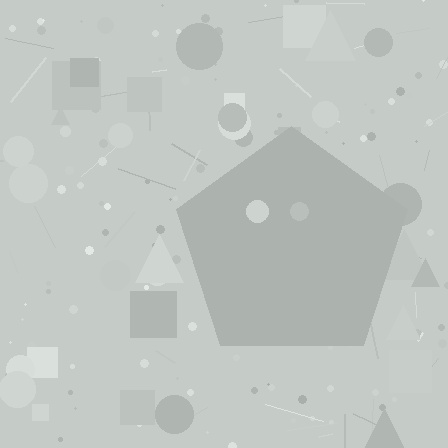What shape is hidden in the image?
A pentagon is hidden in the image.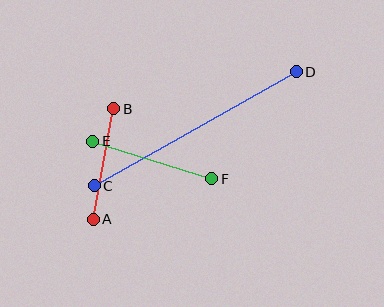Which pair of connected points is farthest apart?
Points C and D are farthest apart.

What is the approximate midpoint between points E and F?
The midpoint is at approximately (152, 160) pixels.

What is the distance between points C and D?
The distance is approximately 232 pixels.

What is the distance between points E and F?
The distance is approximately 124 pixels.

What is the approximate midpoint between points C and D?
The midpoint is at approximately (195, 129) pixels.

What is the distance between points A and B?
The distance is approximately 113 pixels.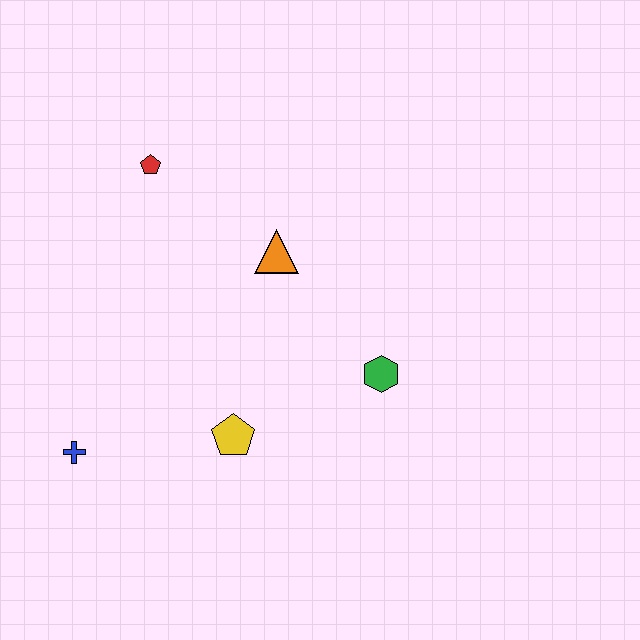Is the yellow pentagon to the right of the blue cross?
Yes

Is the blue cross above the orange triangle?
No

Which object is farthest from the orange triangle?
The blue cross is farthest from the orange triangle.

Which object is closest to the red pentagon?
The orange triangle is closest to the red pentagon.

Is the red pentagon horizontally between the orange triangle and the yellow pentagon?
No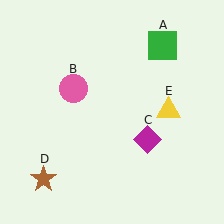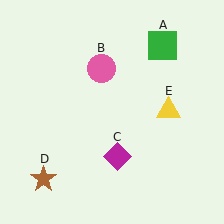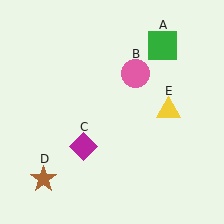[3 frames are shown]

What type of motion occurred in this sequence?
The pink circle (object B), magenta diamond (object C) rotated clockwise around the center of the scene.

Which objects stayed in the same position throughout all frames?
Green square (object A) and brown star (object D) and yellow triangle (object E) remained stationary.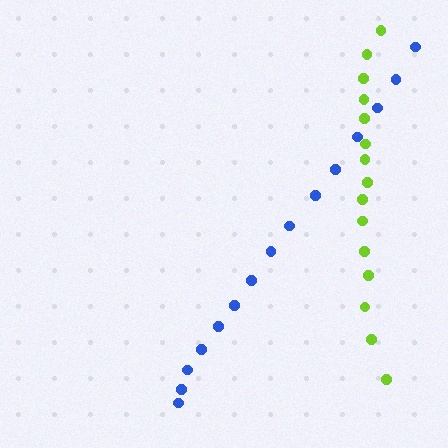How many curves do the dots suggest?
There are 2 distinct paths.